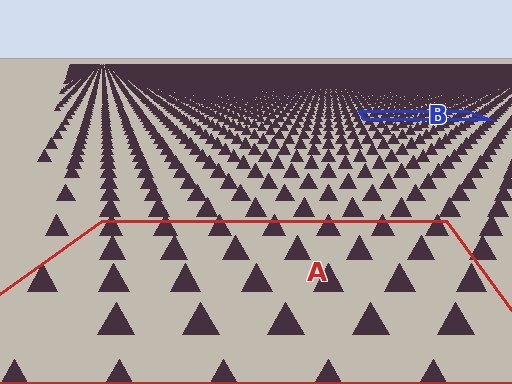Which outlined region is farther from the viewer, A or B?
Region B is farther from the viewer — the texture elements inside it appear smaller and more densely packed.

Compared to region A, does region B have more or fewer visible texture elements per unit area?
Region B has more texture elements per unit area — they are packed more densely because it is farther away.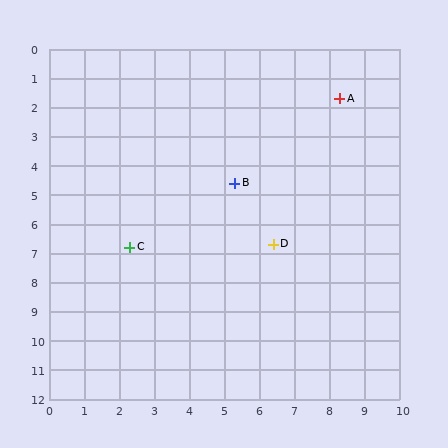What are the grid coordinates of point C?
Point C is at approximately (2.3, 6.8).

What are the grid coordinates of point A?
Point A is at approximately (8.3, 1.7).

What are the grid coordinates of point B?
Point B is at approximately (5.3, 4.6).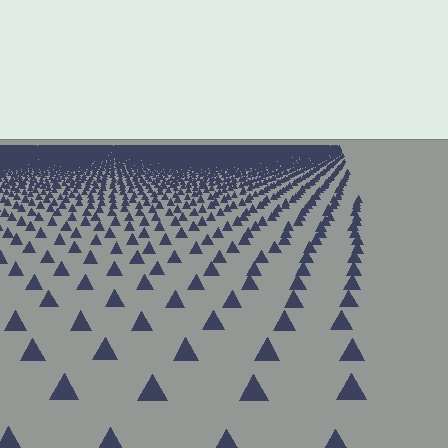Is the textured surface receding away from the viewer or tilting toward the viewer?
The surface is receding away from the viewer. Texture elements get smaller and denser toward the top.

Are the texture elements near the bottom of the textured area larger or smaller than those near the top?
Larger. Near the bottom, elements are closer to the viewer and appear at a bigger on-screen size.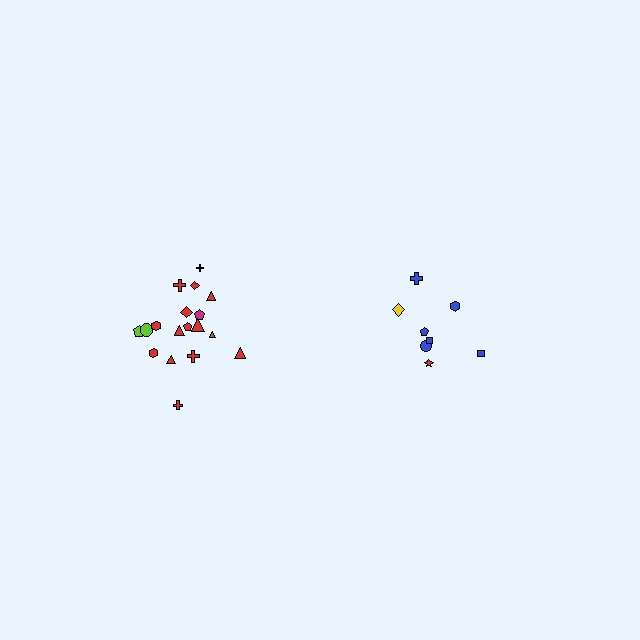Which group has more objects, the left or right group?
The left group.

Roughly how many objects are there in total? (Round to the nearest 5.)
Roughly 25 objects in total.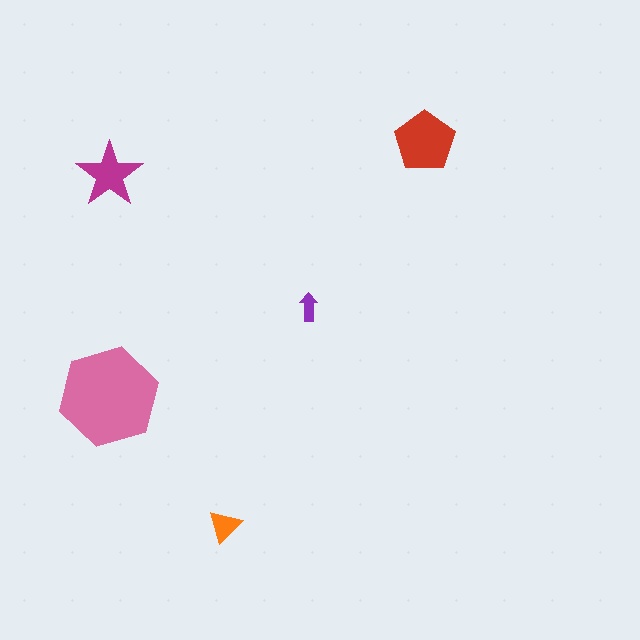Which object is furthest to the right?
The red pentagon is rightmost.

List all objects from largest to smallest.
The pink hexagon, the red pentagon, the magenta star, the orange triangle, the purple arrow.